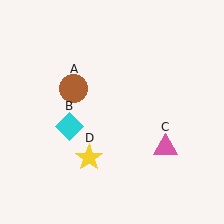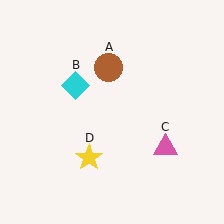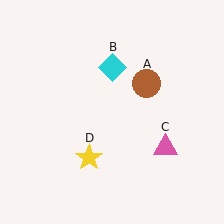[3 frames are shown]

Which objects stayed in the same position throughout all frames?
Pink triangle (object C) and yellow star (object D) remained stationary.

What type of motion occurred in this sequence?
The brown circle (object A), cyan diamond (object B) rotated clockwise around the center of the scene.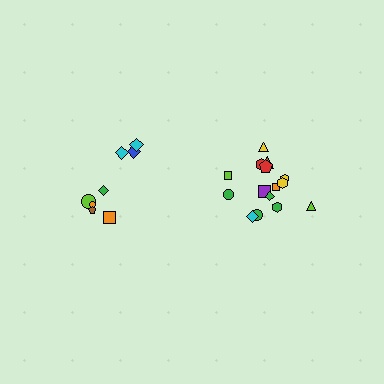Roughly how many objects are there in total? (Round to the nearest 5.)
Roughly 25 objects in total.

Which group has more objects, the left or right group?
The right group.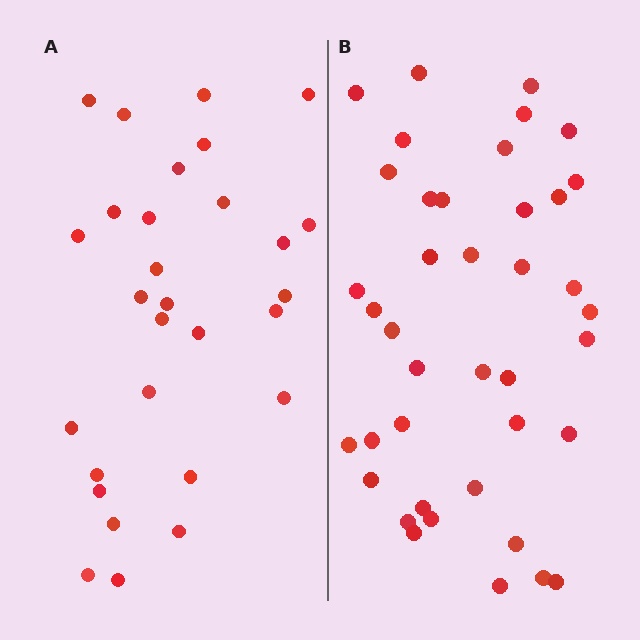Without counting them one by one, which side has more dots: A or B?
Region B (the right region) has more dots.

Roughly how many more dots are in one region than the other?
Region B has roughly 12 or so more dots than region A.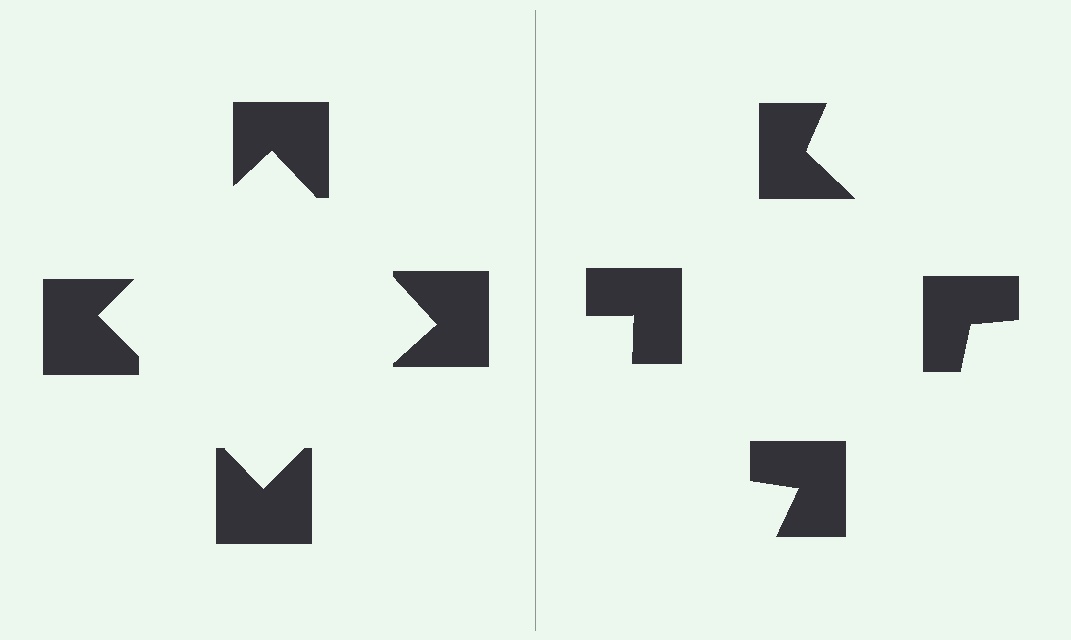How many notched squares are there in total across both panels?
8 — 4 on each side.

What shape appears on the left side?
An illusory square.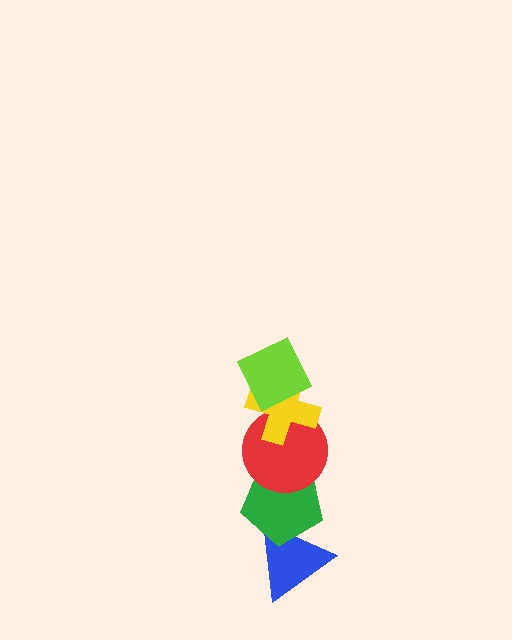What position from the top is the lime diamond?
The lime diamond is 1st from the top.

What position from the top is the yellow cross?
The yellow cross is 2nd from the top.